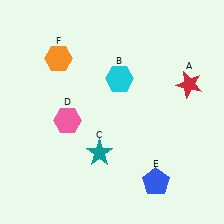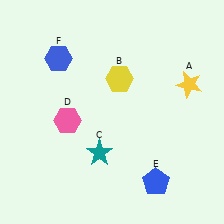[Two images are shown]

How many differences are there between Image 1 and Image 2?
There are 3 differences between the two images.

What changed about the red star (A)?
In Image 1, A is red. In Image 2, it changed to yellow.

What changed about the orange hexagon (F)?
In Image 1, F is orange. In Image 2, it changed to blue.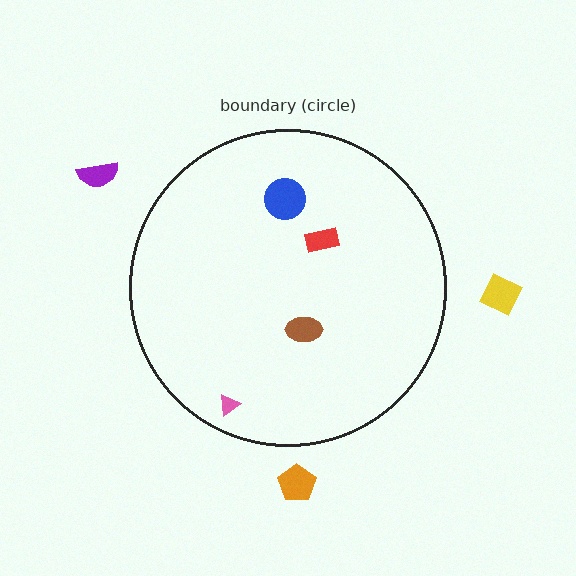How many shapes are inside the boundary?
4 inside, 3 outside.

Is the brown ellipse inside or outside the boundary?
Inside.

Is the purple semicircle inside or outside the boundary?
Outside.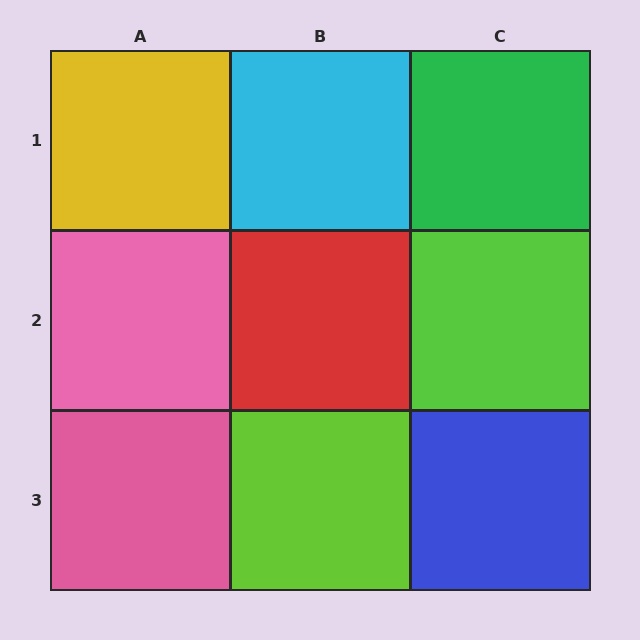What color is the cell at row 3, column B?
Lime.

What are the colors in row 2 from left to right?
Pink, red, lime.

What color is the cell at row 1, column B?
Cyan.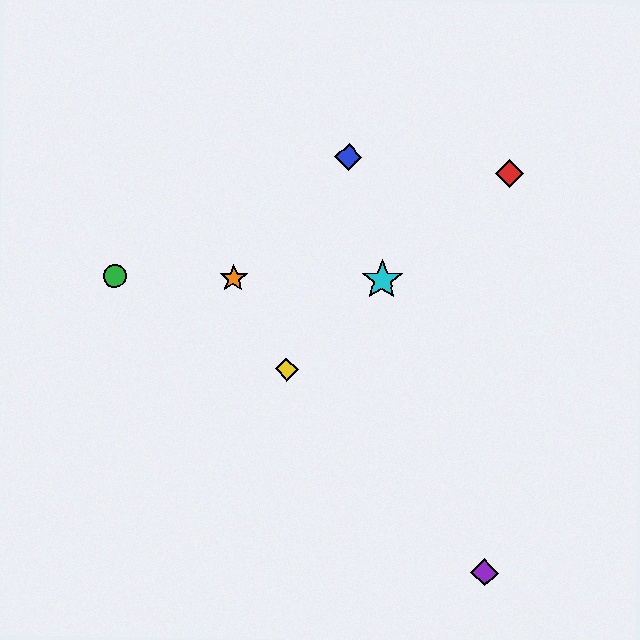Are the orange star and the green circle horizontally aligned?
Yes, both are at y≈278.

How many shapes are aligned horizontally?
3 shapes (the green circle, the orange star, the cyan star) are aligned horizontally.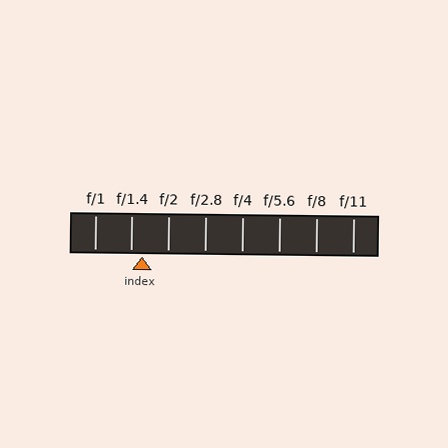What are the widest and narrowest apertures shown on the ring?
The widest aperture shown is f/1 and the narrowest is f/11.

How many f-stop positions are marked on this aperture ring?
There are 8 f-stop positions marked.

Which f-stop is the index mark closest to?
The index mark is closest to f/1.4.